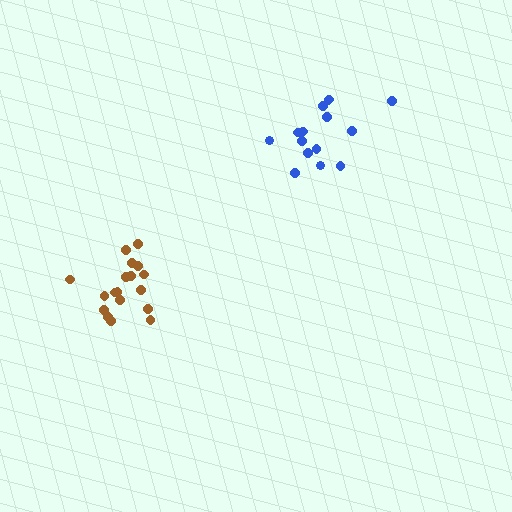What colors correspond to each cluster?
The clusters are colored: brown, blue.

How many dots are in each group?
Group 1: 18 dots, Group 2: 15 dots (33 total).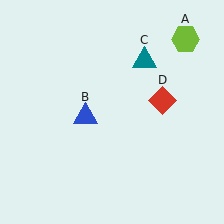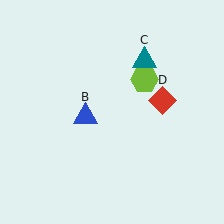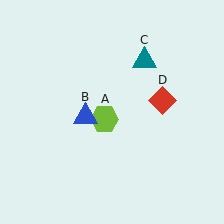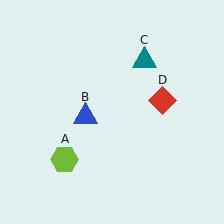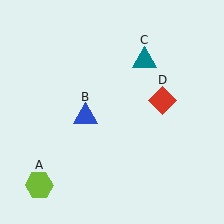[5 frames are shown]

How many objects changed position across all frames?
1 object changed position: lime hexagon (object A).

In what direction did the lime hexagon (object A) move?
The lime hexagon (object A) moved down and to the left.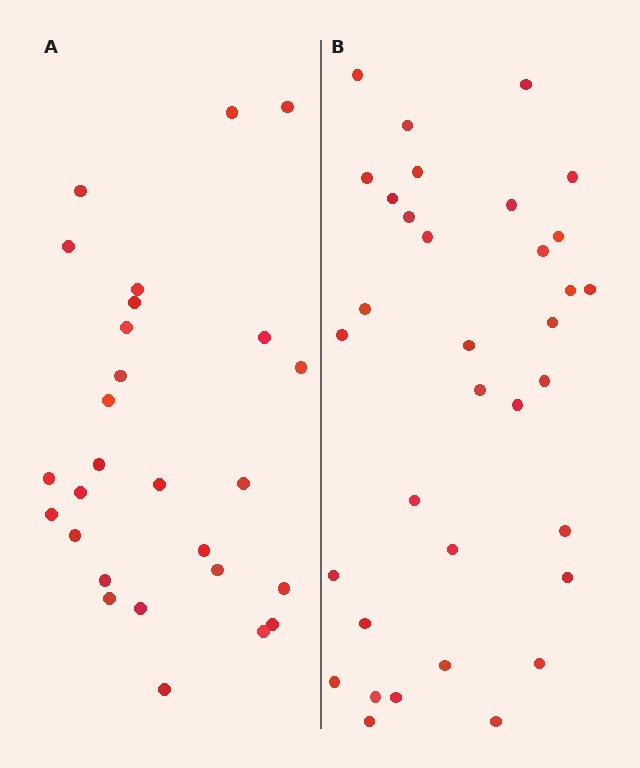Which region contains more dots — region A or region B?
Region B (the right region) has more dots.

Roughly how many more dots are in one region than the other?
Region B has roughly 8 or so more dots than region A.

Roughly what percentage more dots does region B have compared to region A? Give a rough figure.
About 25% more.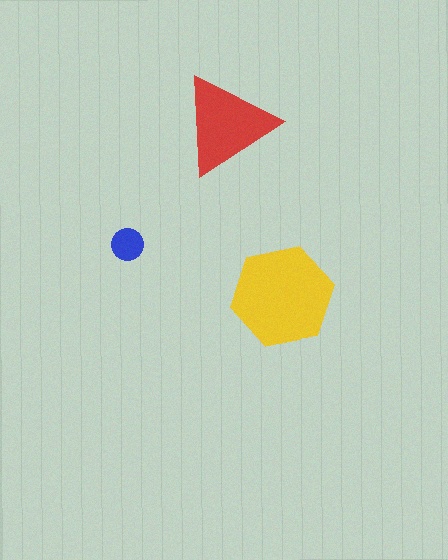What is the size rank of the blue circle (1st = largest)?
3rd.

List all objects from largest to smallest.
The yellow hexagon, the red triangle, the blue circle.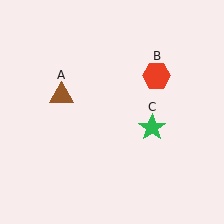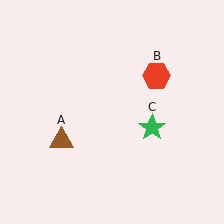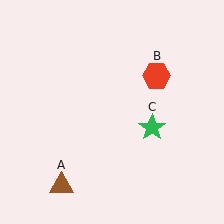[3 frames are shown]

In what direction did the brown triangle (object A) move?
The brown triangle (object A) moved down.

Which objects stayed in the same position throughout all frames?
Red hexagon (object B) and green star (object C) remained stationary.